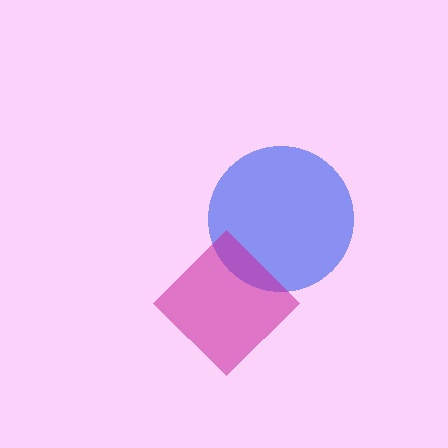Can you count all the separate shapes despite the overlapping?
Yes, there are 2 separate shapes.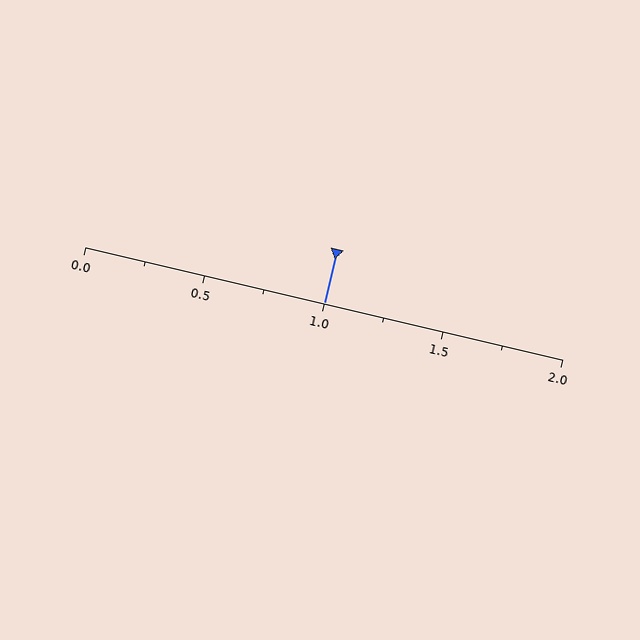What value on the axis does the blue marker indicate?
The marker indicates approximately 1.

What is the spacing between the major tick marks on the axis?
The major ticks are spaced 0.5 apart.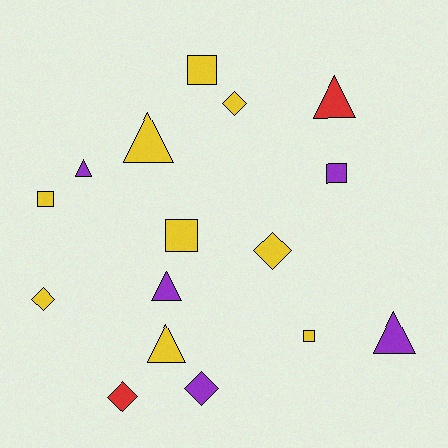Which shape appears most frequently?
Triangle, with 6 objects.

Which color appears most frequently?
Yellow, with 9 objects.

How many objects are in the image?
There are 16 objects.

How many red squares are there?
There are no red squares.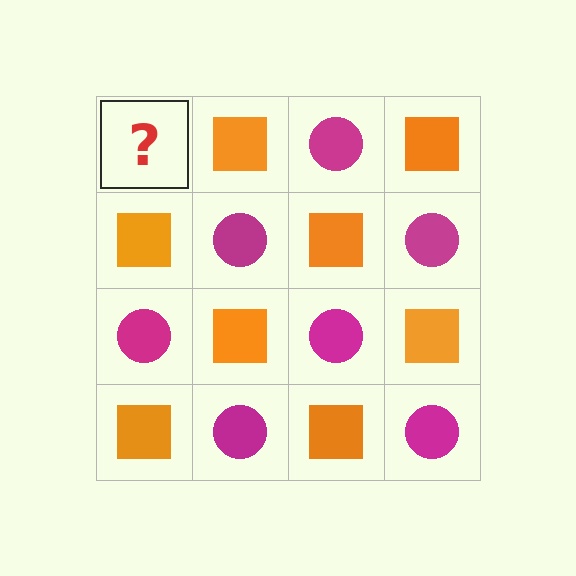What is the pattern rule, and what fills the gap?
The rule is that it alternates magenta circle and orange square in a checkerboard pattern. The gap should be filled with a magenta circle.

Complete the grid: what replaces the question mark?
The question mark should be replaced with a magenta circle.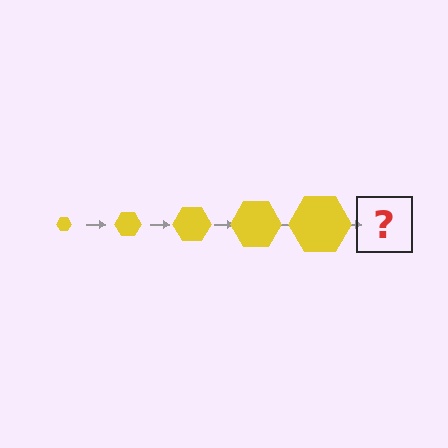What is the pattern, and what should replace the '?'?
The pattern is that the hexagon gets progressively larger each step. The '?' should be a yellow hexagon, larger than the previous one.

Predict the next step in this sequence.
The next step is a yellow hexagon, larger than the previous one.